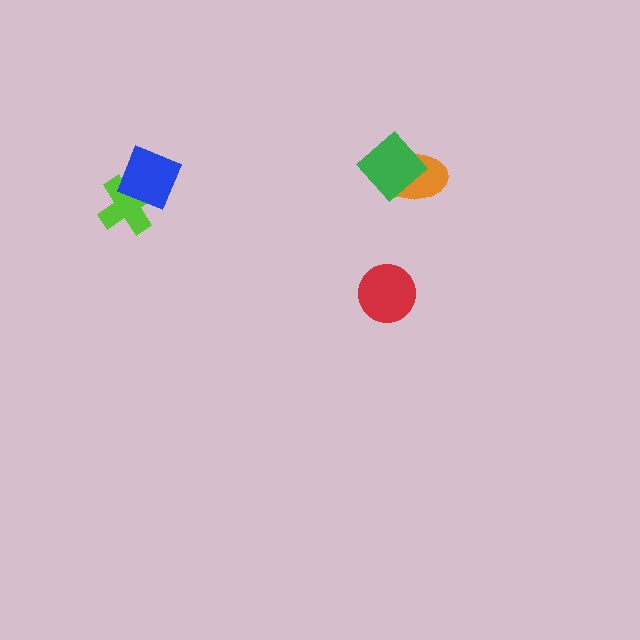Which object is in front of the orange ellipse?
The green diamond is in front of the orange ellipse.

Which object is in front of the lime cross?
The blue diamond is in front of the lime cross.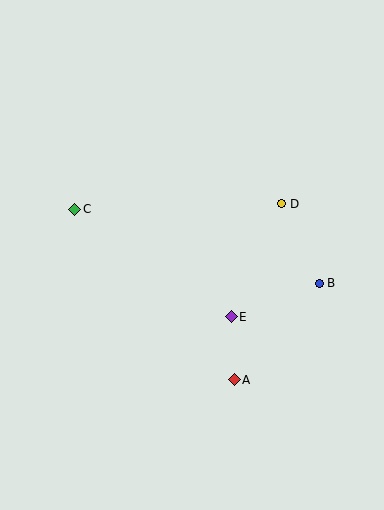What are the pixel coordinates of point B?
Point B is at (319, 283).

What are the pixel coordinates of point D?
Point D is at (282, 204).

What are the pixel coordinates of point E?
Point E is at (231, 317).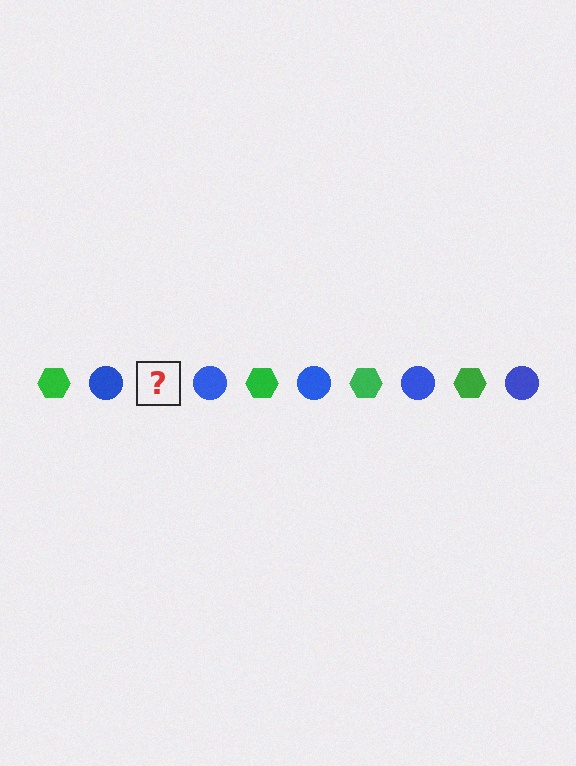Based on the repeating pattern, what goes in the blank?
The blank should be a green hexagon.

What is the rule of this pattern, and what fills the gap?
The rule is that the pattern alternates between green hexagon and blue circle. The gap should be filled with a green hexagon.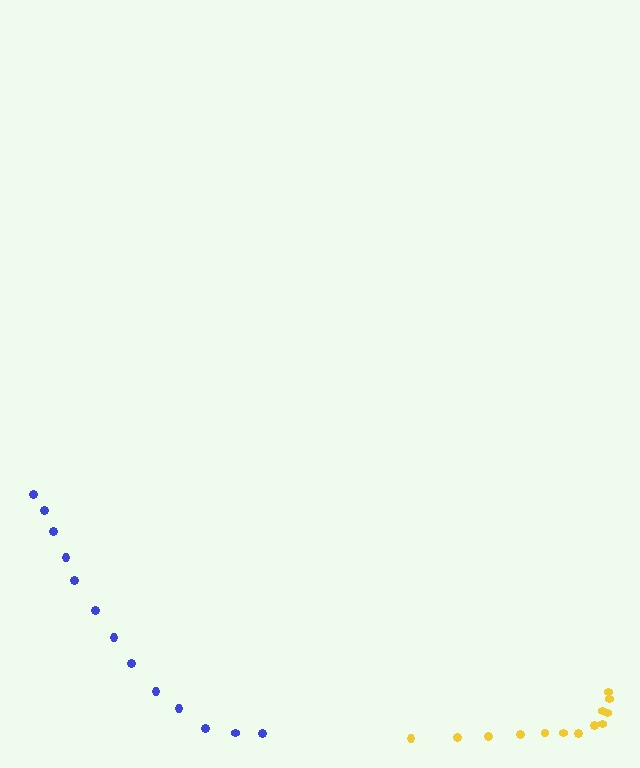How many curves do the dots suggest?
There are 2 distinct paths.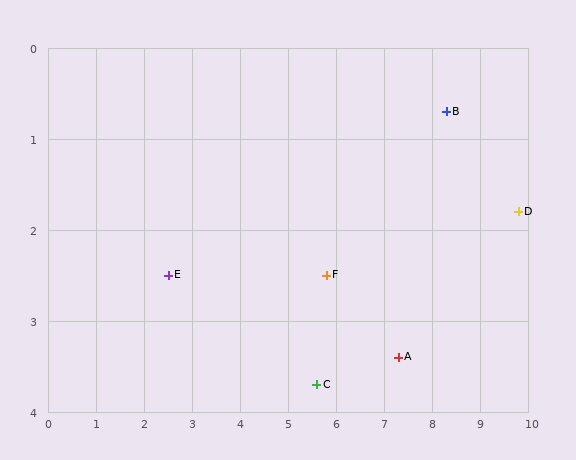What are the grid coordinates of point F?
Point F is at approximately (5.8, 2.5).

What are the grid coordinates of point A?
Point A is at approximately (7.3, 3.4).